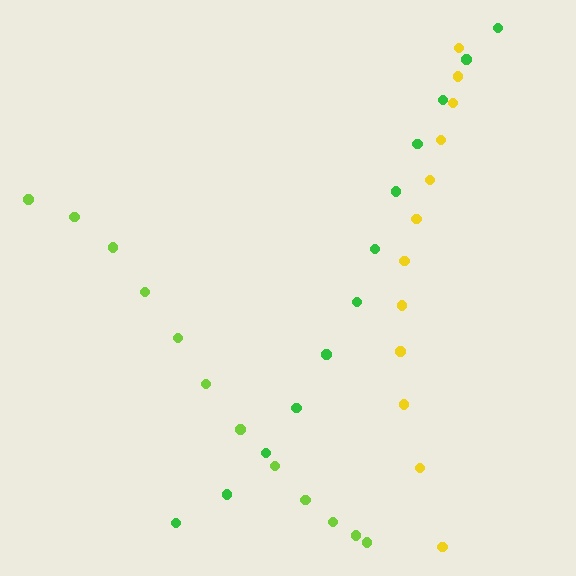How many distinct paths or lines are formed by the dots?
There are 3 distinct paths.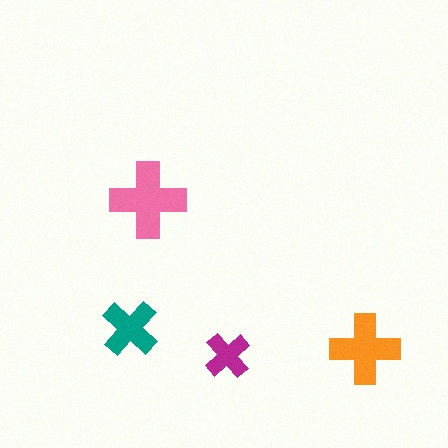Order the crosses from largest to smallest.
the pink one, the orange one, the teal one, the magenta one.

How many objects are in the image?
There are 4 objects in the image.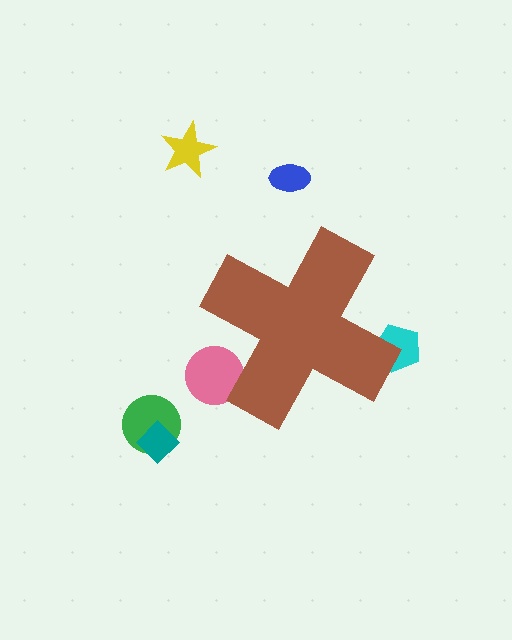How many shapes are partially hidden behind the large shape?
2 shapes are partially hidden.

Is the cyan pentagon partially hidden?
Yes, the cyan pentagon is partially hidden behind the brown cross.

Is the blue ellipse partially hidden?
No, the blue ellipse is fully visible.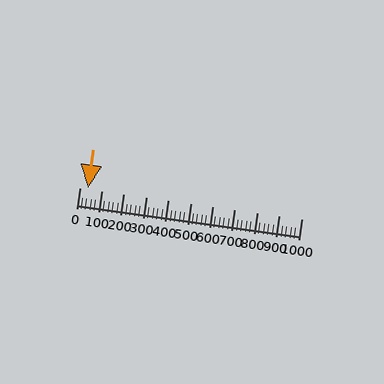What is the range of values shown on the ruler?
The ruler shows values from 0 to 1000.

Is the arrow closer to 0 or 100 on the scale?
The arrow is closer to 0.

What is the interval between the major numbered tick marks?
The major tick marks are spaced 100 units apart.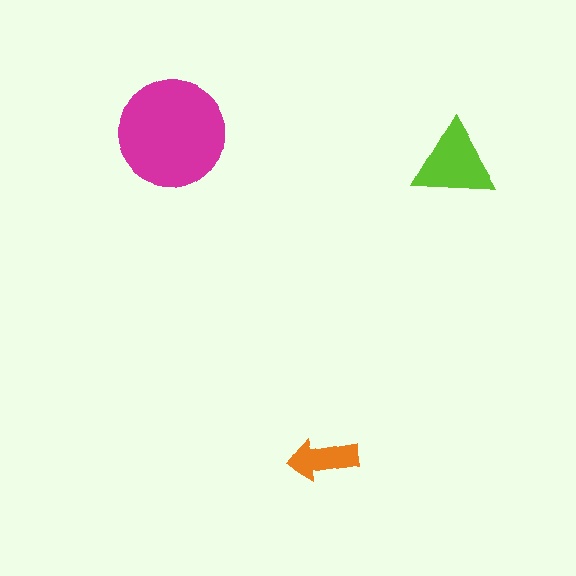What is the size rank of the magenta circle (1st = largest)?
1st.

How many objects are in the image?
There are 3 objects in the image.